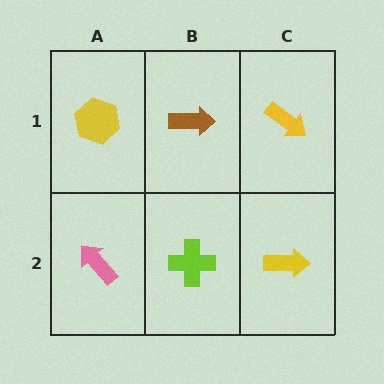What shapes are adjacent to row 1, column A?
A pink arrow (row 2, column A), a brown arrow (row 1, column B).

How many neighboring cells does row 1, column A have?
2.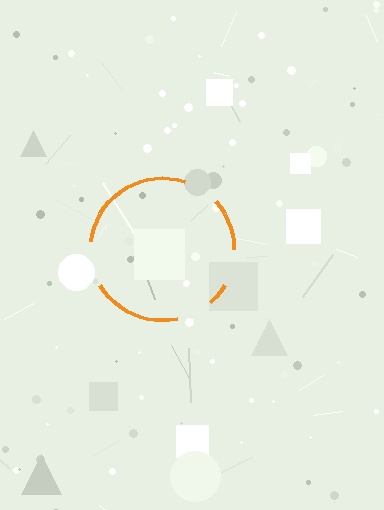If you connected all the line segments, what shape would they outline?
They would outline a circle.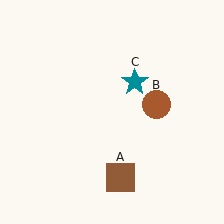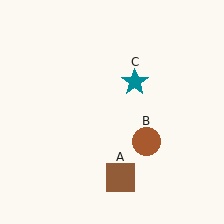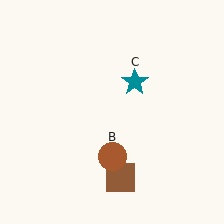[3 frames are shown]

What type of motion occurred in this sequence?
The brown circle (object B) rotated clockwise around the center of the scene.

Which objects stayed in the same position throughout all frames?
Brown square (object A) and teal star (object C) remained stationary.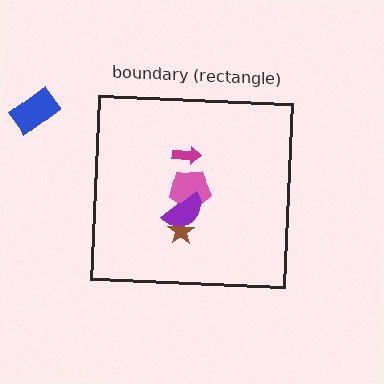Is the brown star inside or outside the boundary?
Inside.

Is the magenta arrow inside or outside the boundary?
Inside.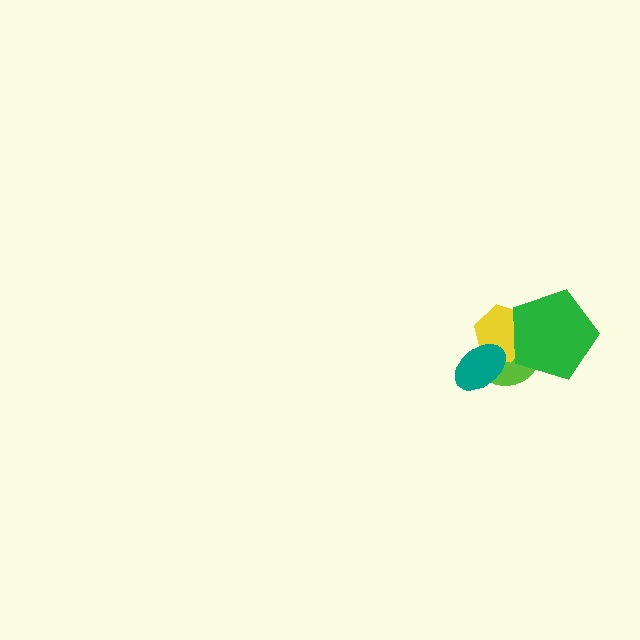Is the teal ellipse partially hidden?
No, no other shape covers it.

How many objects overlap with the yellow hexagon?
3 objects overlap with the yellow hexagon.